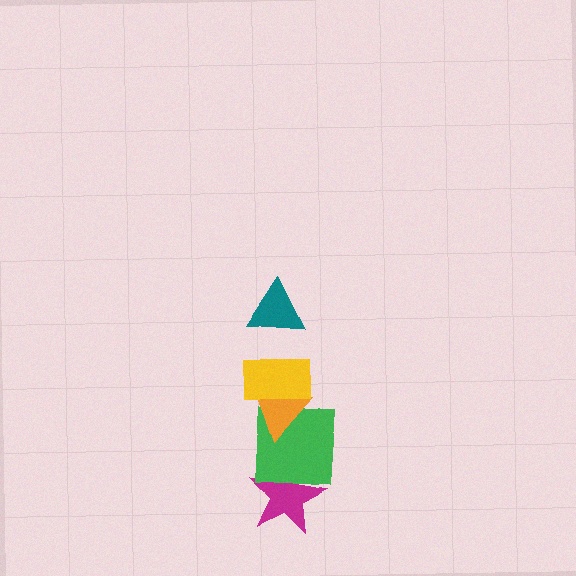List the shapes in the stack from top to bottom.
From top to bottom: the teal triangle, the yellow rectangle, the orange triangle, the green square, the magenta star.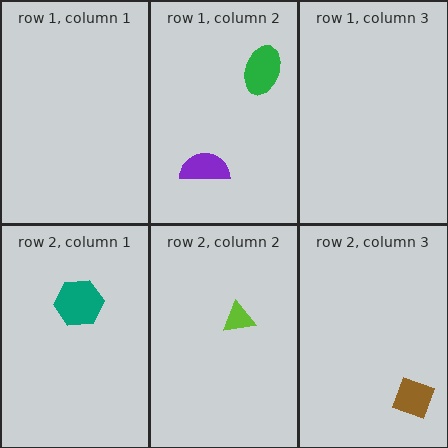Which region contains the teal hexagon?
The row 2, column 1 region.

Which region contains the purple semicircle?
The row 1, column 2 region.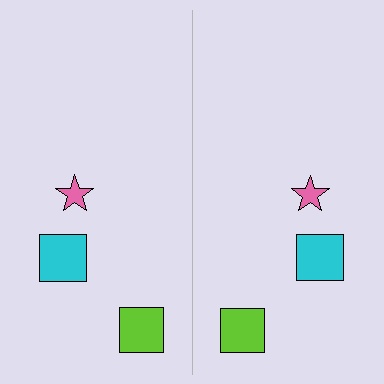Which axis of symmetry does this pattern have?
The pattern has a vertical axis of symmetry running through the center of the image.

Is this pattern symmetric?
Yes, this pattern has bilateral (reflection) symmetry.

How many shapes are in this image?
There are 6 shapes in this image.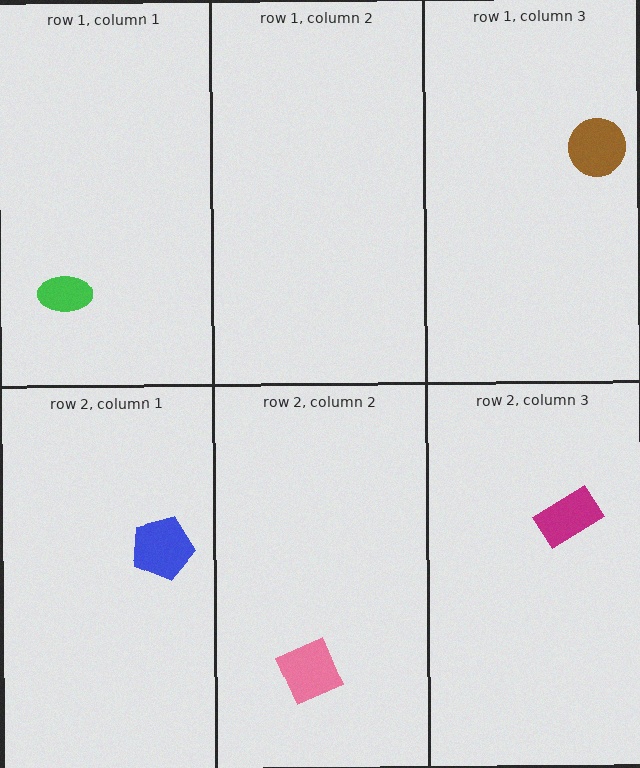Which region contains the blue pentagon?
The row 2, column 1 region.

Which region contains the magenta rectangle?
The row 2, column 3 region.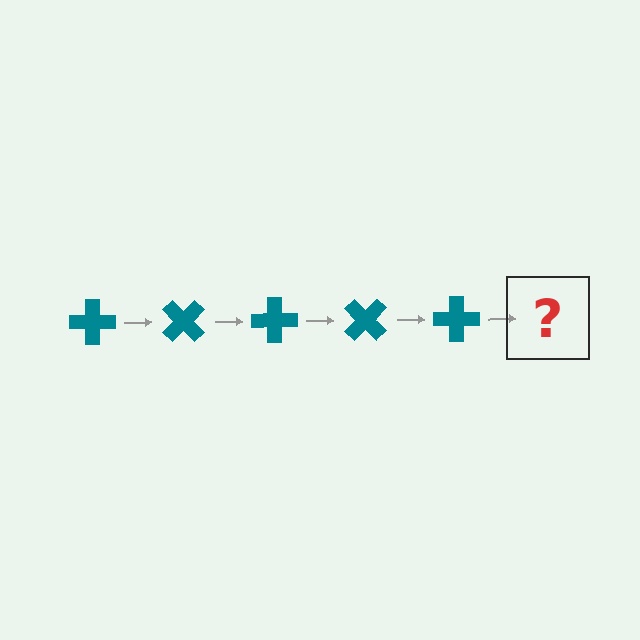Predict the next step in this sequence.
The next step is a teal cross rotated 225 degrees.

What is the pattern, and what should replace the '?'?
The pattern is that the cross rotates 45 degrees each step. The '?' should be a teal cross rotated 225 degrees.